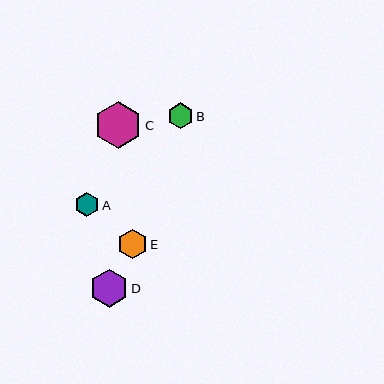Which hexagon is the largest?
Hexagon C is the largest with a size of approximately 47 pixels.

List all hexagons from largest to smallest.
From largest to smallest: C, D, E, B, A.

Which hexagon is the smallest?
Hexagon A is the smallest with a size of approximately 25 pixels.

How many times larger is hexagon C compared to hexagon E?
Hexagon C is approximately 1.6 times the size of hexagon E.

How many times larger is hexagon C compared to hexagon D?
Hexagon C is approximately 1.2 times the size of hexagon D.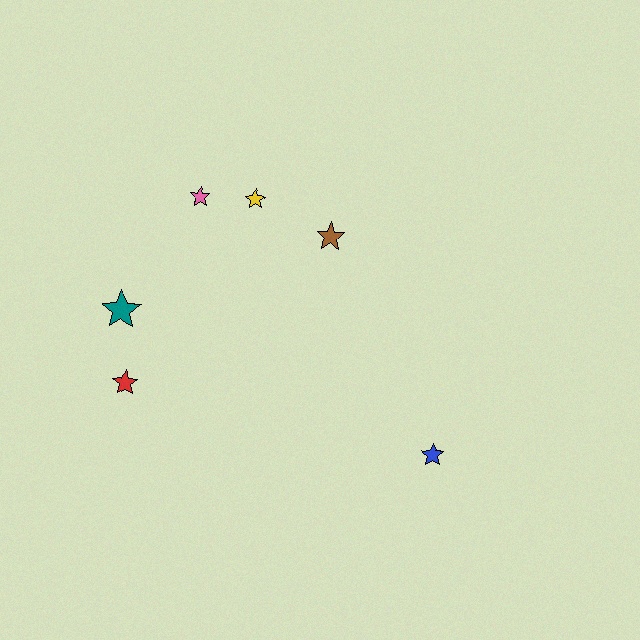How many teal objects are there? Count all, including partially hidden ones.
There is 1 teal object.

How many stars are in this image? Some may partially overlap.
There are 6 stars.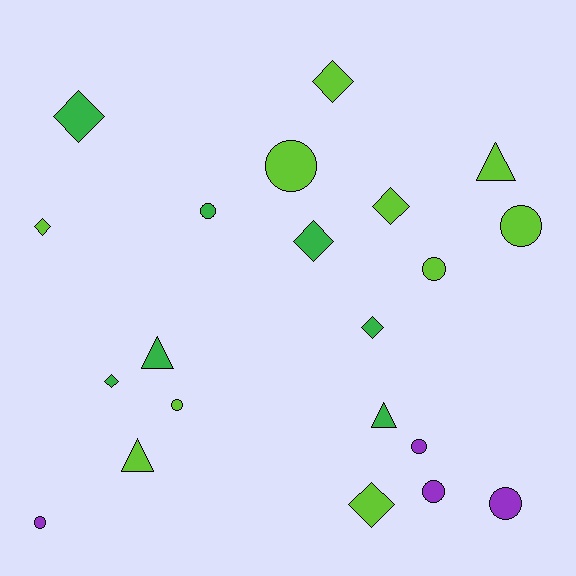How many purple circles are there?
There are 4 purple circles.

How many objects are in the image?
There are 21 objects.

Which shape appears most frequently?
Circle, with 9 objects.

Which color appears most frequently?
Lime, with 10 objects.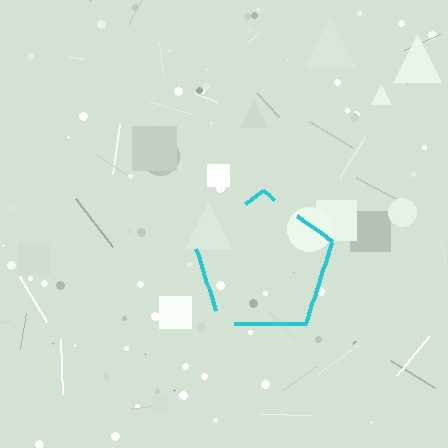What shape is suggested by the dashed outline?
The dashed outline suggests a pentagon.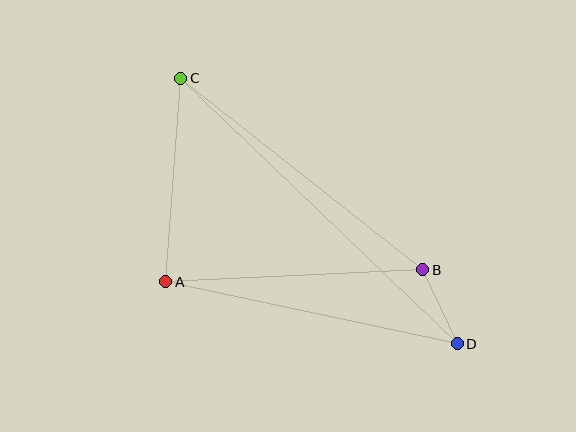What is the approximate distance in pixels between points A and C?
The distance between A and C is approximately 204 pixels.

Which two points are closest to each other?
Points B and D are closest to each other.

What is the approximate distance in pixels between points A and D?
The distance between A and D is approximately 298 pixels.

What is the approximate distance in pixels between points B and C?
The distance between B and C is approximately 309 pixels.